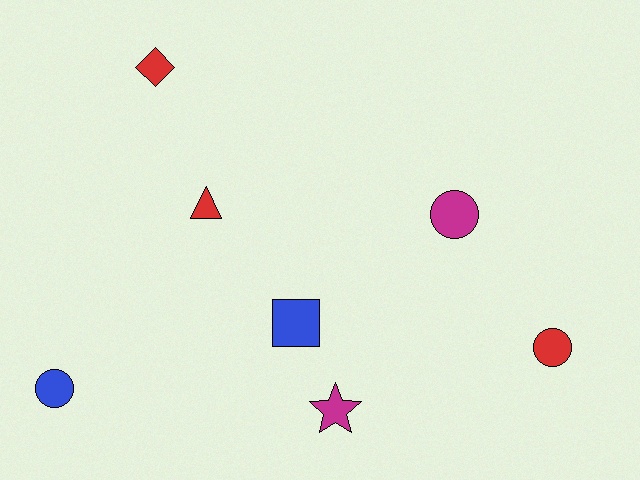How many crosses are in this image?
There are no crosses.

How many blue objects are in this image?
There are 2 blue objects.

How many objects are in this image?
There are 7 objects.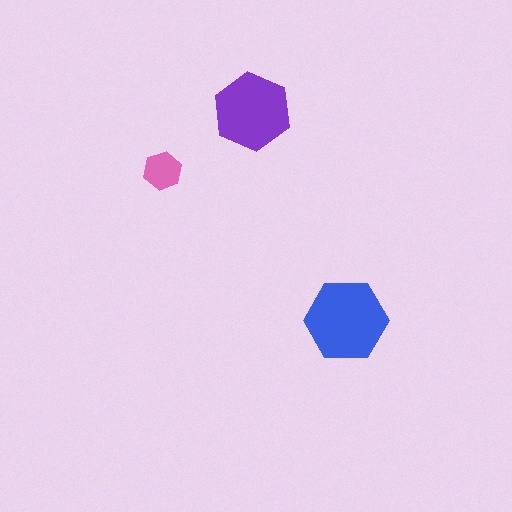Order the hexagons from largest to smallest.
the blue one, the purple one, the pink one.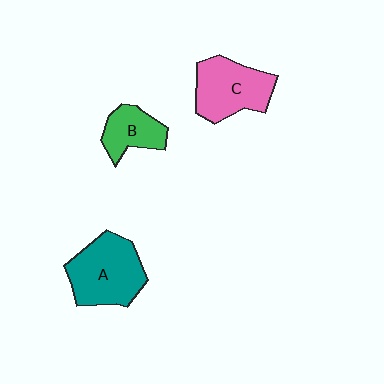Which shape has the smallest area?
Shape B (green).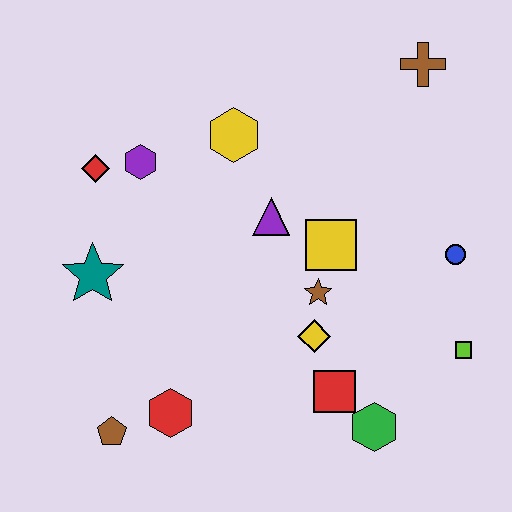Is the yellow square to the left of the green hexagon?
Yes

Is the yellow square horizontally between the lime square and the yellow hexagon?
Yes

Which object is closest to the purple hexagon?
The red diamond is closest to the purple hexagon.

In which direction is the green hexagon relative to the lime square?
The green hexagon is to the left of the lime square.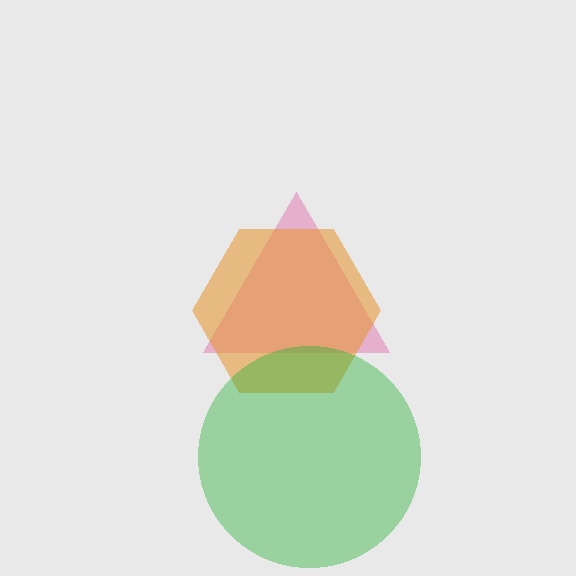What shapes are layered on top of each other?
The layered shapes are: a pink triangle, an orange hexagon, a green circle.